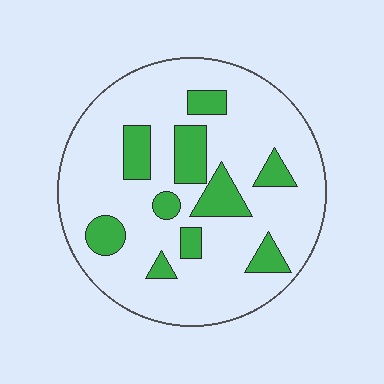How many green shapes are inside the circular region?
10.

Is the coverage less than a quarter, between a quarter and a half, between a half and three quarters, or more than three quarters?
Less than a quarter.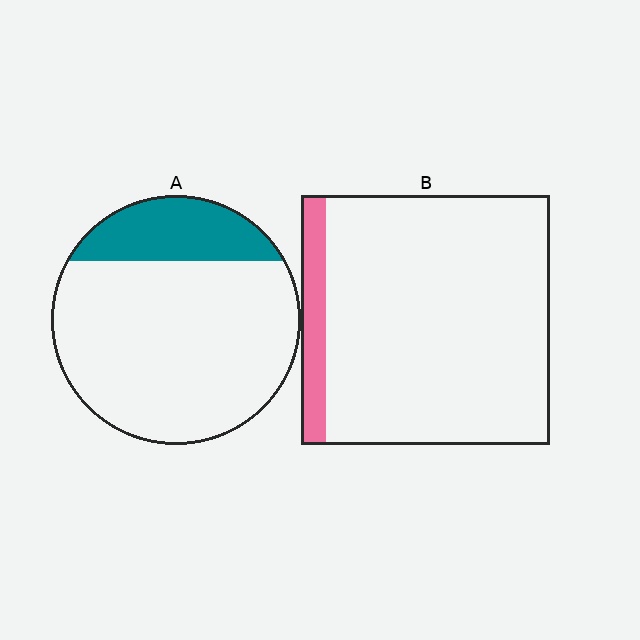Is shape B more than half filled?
No.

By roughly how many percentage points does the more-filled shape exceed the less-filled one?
By roughly 10 percentage points (A over B).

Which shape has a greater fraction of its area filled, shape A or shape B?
Shape A.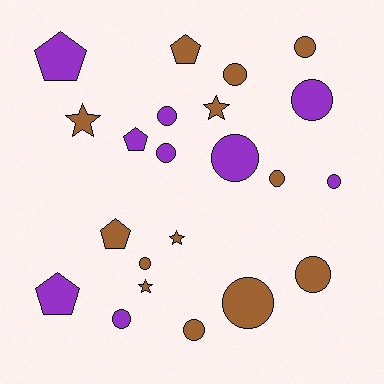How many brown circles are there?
There are 7 brown circles.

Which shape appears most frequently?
Circle, with 13 objects.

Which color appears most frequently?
Brown, with 13 objects.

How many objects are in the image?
There are 22 objects.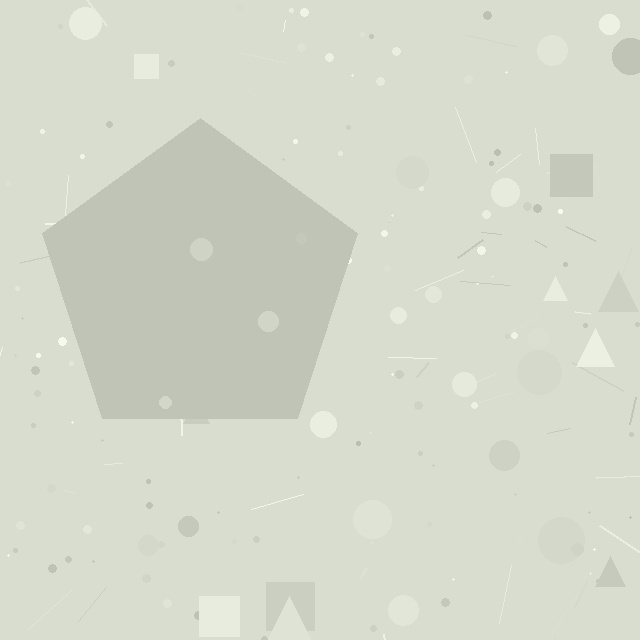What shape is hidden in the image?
A pentagon is hidden in the image.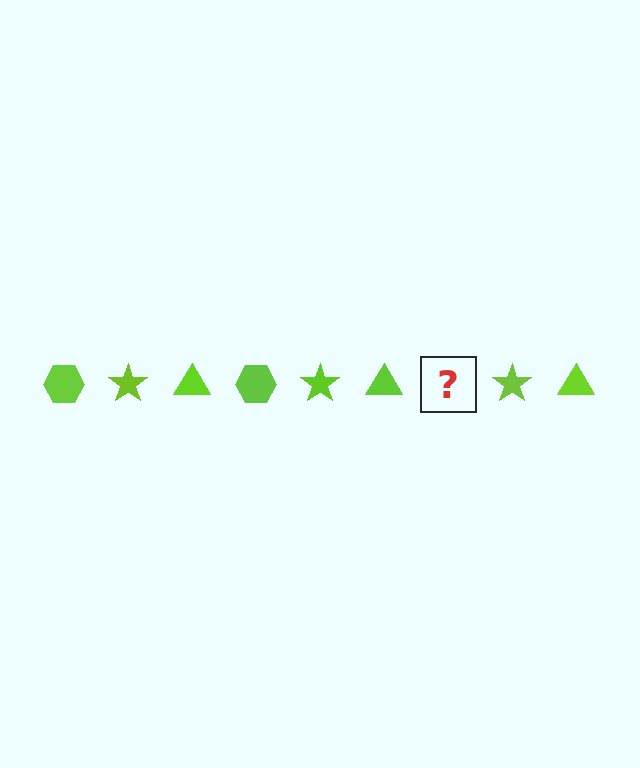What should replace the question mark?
The question mark should be replaced with a lime hexagon.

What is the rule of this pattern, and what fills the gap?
The rule is that the pattern cycles through hexagon, star, triangle shapes in lime. The gap should be filled with a lime hexagon.